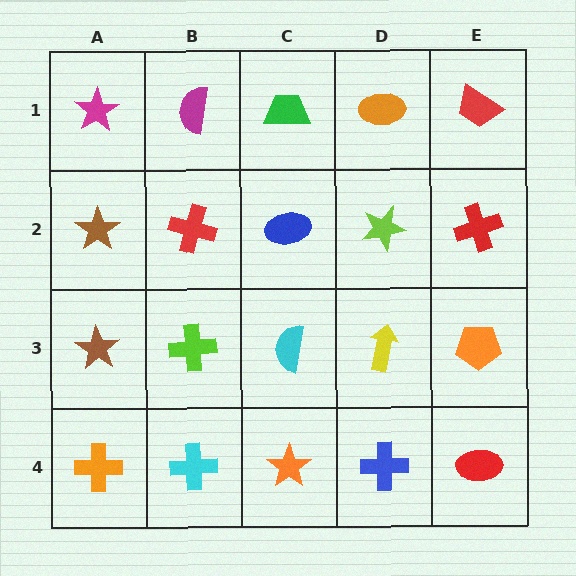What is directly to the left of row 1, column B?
A magenta star.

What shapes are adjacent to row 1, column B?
A red cross (row 2, column B), a magenta star (row 1, column A), a green trapezoid (row 1, column C).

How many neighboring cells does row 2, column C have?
4.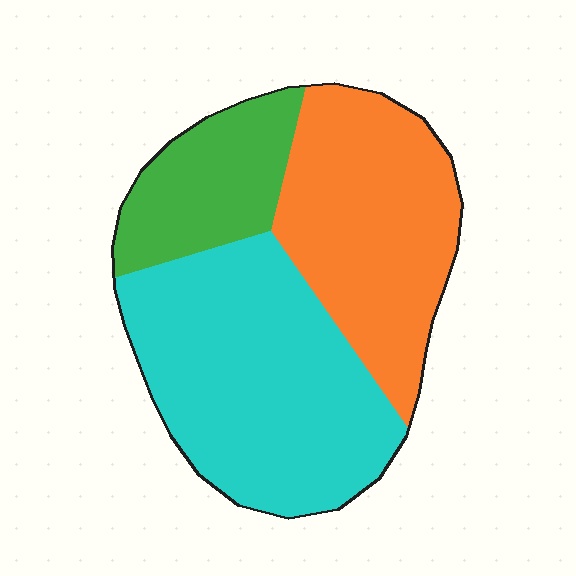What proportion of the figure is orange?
Orange covers around 35% of the figure.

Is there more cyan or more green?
Cyan.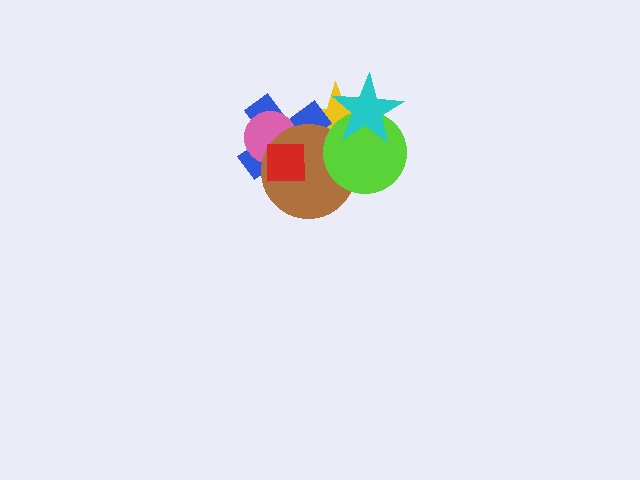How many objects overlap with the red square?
3 objects overlap with the red square.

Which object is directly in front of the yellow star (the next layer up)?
The blue cross is directly in front of the yellow star.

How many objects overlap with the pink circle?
3 objects overlap with the pink circle.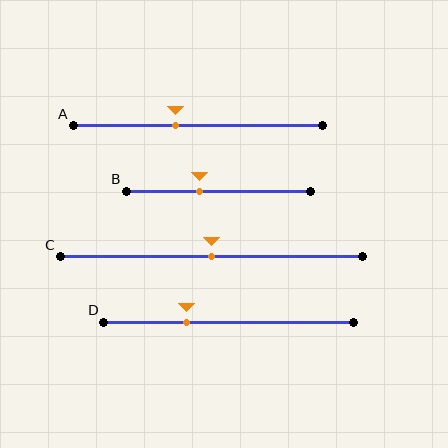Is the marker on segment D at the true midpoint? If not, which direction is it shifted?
No, the marker on segment D is shifted to the left by about 17% of the segment length.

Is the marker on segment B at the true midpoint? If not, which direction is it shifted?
No, the marker on segment B is shifted to the left by about 10% of the segment length.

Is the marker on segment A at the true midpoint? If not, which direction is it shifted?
No, the marker on segment A is shifted to the left by about 9% of the segment length.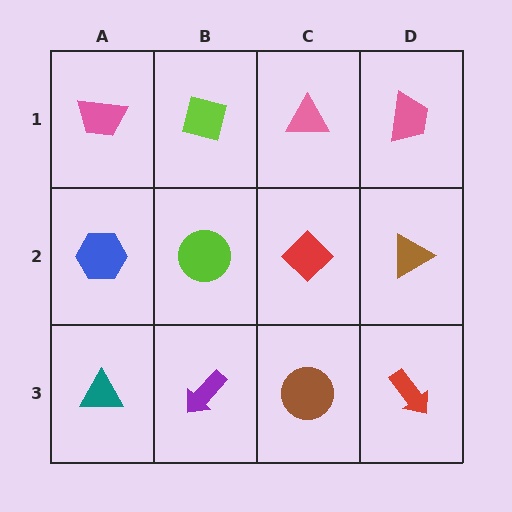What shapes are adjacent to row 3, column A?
A blue hexagon (row 2, column A), a purple arrow (row 3, column B).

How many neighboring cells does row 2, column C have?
4.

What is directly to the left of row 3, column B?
A teal triangle.